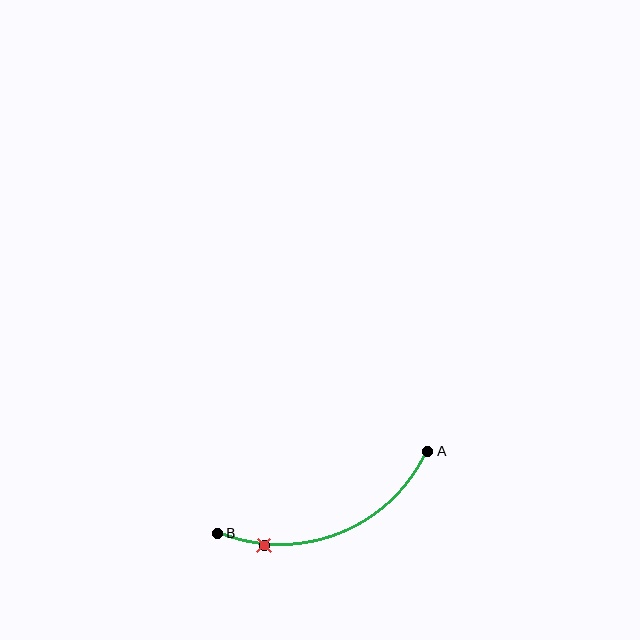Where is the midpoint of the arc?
The arc midpoint is the point on the curve farthest from the straight line joining A and B. It sits below that line.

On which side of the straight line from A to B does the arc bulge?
The arc bulges below the straight line connecting A and B.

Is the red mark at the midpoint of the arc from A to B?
No. The red mark lies on the arc but is closer to endpoint B. The arc midpoint would be at the point on the curve equidistant along the arc from both A and B.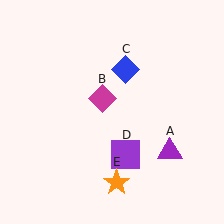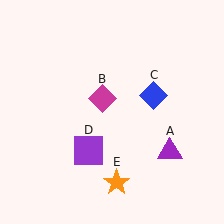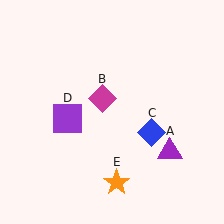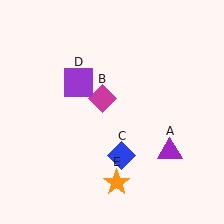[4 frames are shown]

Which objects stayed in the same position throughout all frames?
Purple triangle (object A) and magenta diamond (object B) and orange star (object E) remained stationary.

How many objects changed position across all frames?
2 objects changed position: blue diamond (object C), purple square (object D).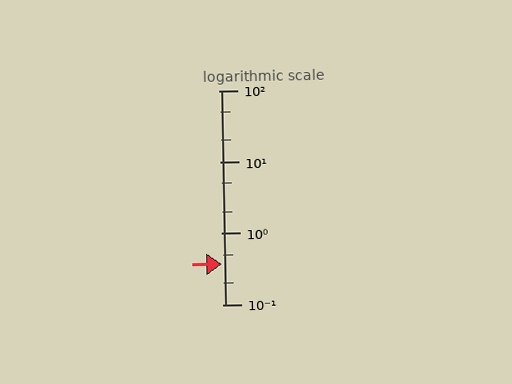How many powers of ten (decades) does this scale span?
The scale spans 3 decades, from 0.1 to 100.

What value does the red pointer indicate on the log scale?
The pointer indicates approximately 0.37.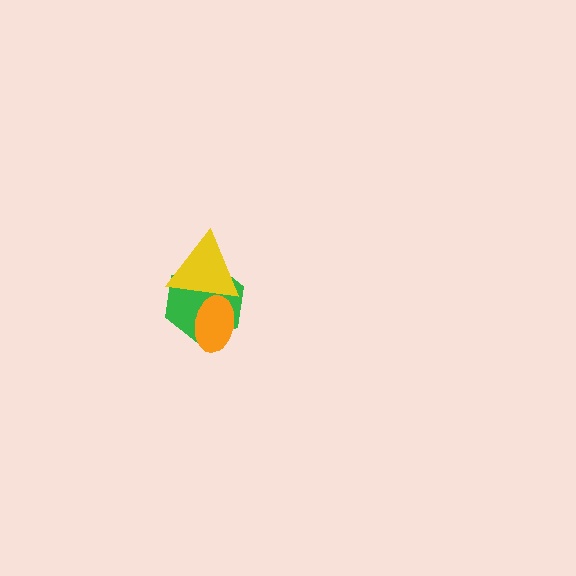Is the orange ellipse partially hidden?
Yes, it is partially covered by another shape.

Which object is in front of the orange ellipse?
The yellow triangle is in front of the orange ellipse.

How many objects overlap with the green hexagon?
2 objects overlap with the green hexagon.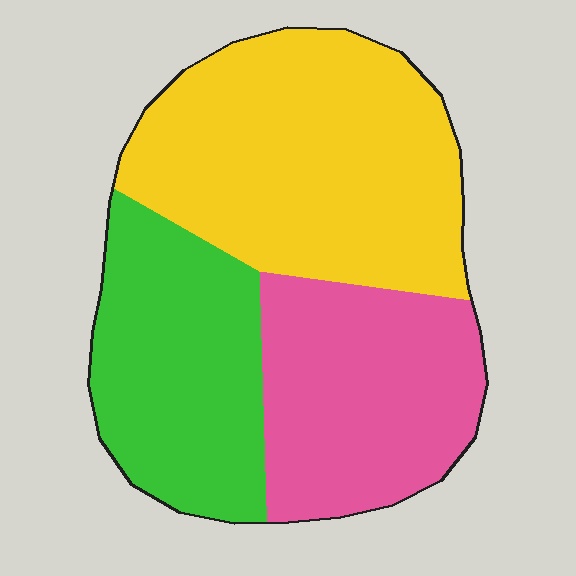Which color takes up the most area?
Yellow, at roughly 45%.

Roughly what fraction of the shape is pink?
Pink covers around 30% of the shape.